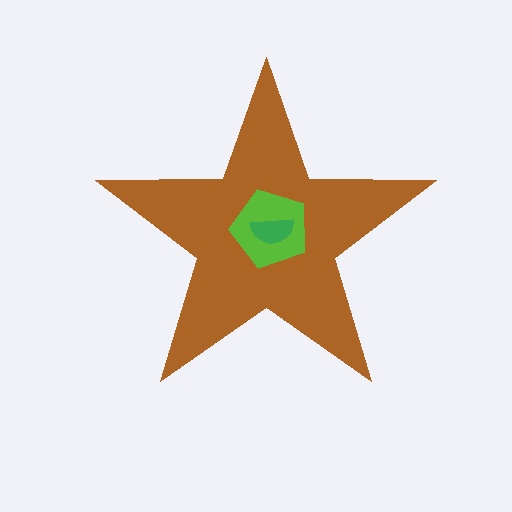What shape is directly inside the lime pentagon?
The green semicircle.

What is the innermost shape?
The green semicircle.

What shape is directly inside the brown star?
The lime pentagon.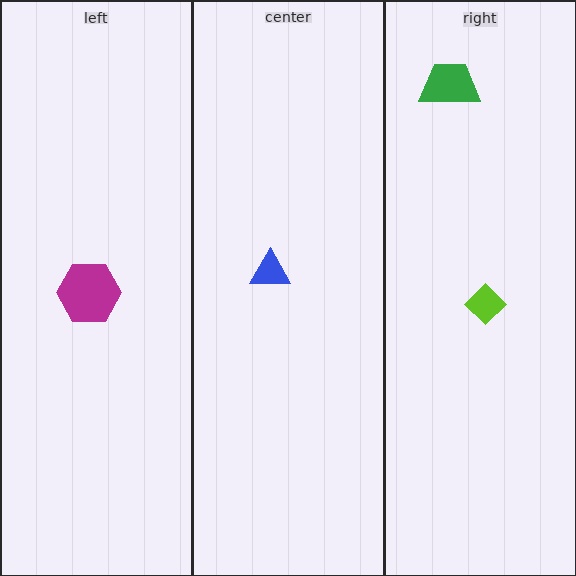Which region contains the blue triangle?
The center region.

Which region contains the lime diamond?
The right region.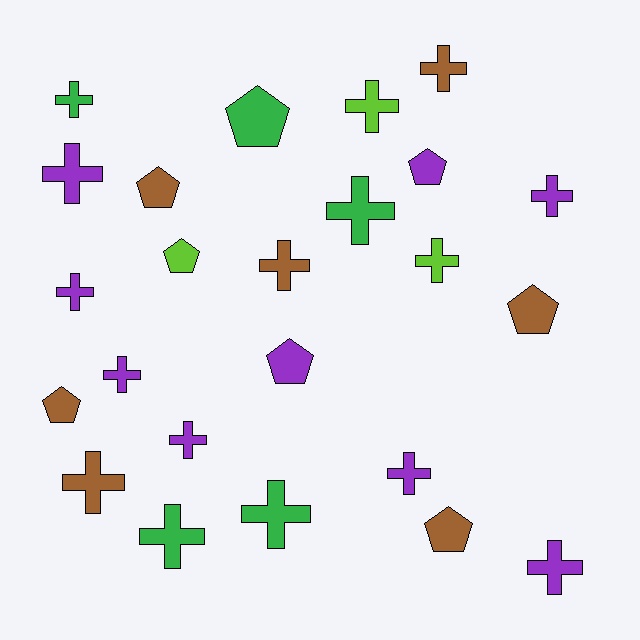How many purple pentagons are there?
There are 2 purple pentagons.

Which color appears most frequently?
Purple, with 9 objects.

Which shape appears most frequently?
Cross, with 16 objects.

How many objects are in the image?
There are 24 objects.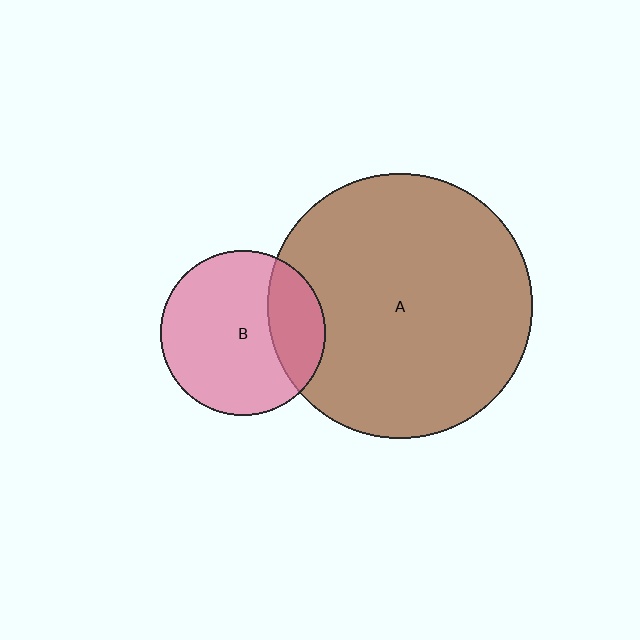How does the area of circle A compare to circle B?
Approximately 2.6 times.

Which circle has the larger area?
Circle A (brown).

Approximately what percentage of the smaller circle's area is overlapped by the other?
Approximately 25%.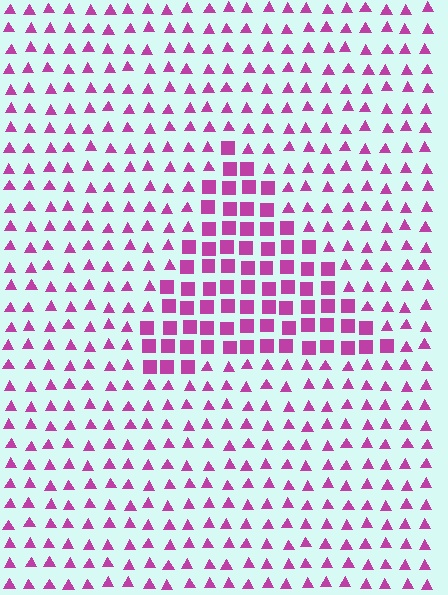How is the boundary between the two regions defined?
The boundary is defined by a change in element shape: squares inside vs. triangles outside. All elements share the same color and spacing.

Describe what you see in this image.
The image is filled with small magenta elements arranged in a uniform grid. A triangle-shaped region contains squares, while the surrounding area contains triangles. The boundary is defined purely by the change in element shape.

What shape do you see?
I see a triangle.